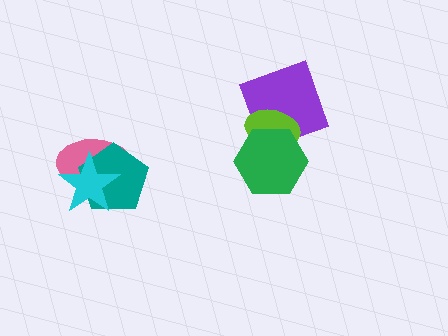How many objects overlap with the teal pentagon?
2 objects overlap with the teal pentagon.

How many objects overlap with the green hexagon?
2 objects overlap with the green hexagon.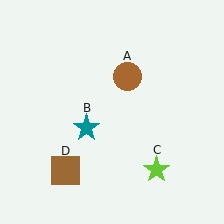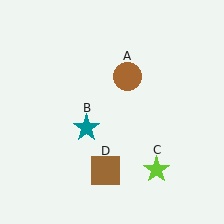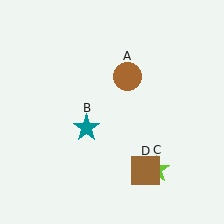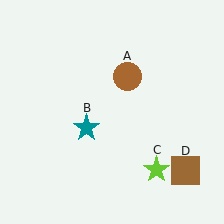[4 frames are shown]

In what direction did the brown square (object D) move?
The brown square (object D) moved right.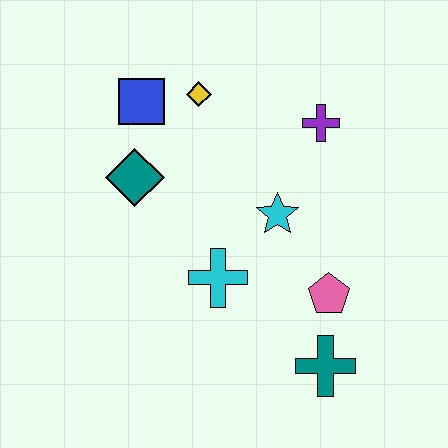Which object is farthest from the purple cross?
The teal cross is farthest from the purple cross.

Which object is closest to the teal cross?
The pink pentagon is closest to the teal cross.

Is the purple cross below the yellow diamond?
Yes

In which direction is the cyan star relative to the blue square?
The cyan star is to the right of the blue square.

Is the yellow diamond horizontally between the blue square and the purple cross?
Yes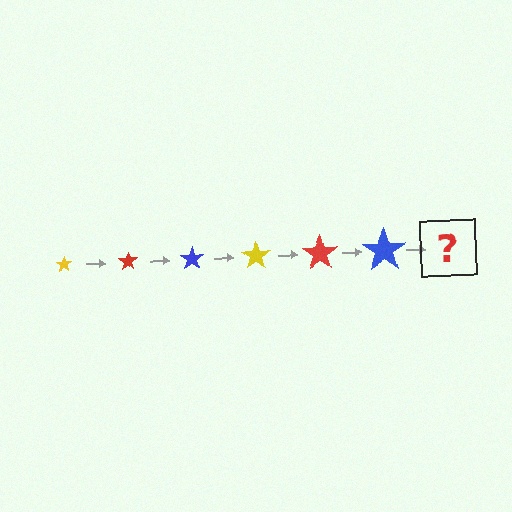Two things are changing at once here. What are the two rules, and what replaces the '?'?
The two rules are that the star grows larger each step and the color cycles through yellow, red, and blue. The '?' should be a yellow star, larger than the previous one.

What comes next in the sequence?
The next element should be a yellow star, larger than the previous one.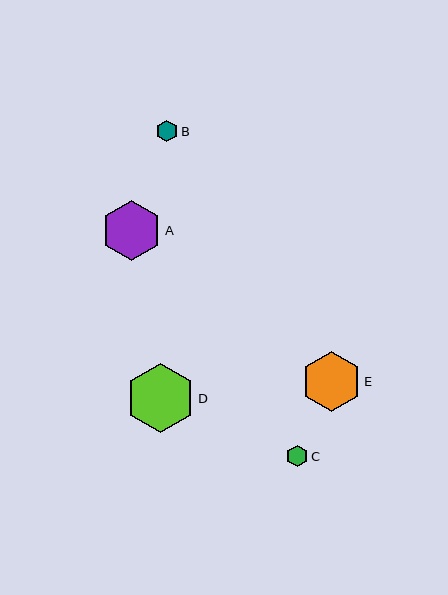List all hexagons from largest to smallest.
From largest to smallest: D, A, E, B, C.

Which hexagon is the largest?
Hexagon D is the largest with a size of approximately 70 pixels.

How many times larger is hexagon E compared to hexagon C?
Hexagon E is approximately 2.8 times the size of hexagon C.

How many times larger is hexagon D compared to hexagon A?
Hexagon D is approximately 1.1 times the size of hexagon A.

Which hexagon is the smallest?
Hexagon C is the smallest with a size of approximately 22 pixels.